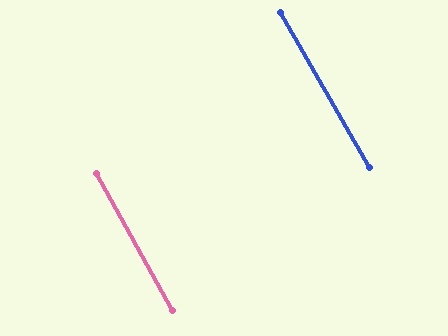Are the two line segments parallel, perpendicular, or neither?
Parallel — their directions differ by only 0.5°.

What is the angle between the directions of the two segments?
Approximately 1 degree.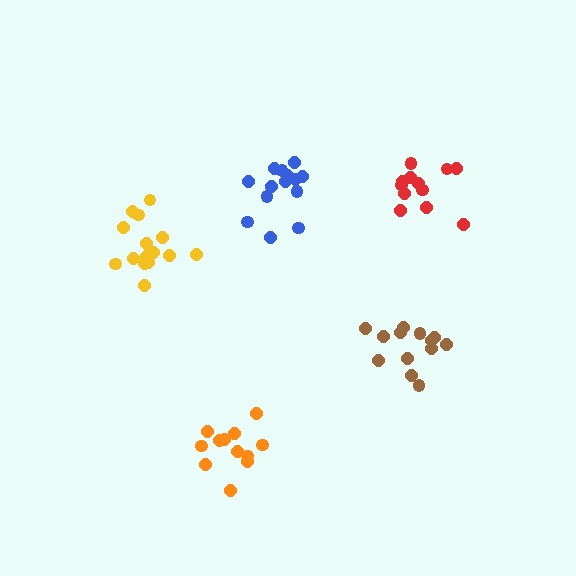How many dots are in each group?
Group 1: 13 dots, Group 2: 14 dots, Group 3: 12 dots, Group 4: 12 dots, Group 5: 15 dots (66 total).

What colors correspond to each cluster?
The clusters are colored: brown, blue, red, orange, yellow.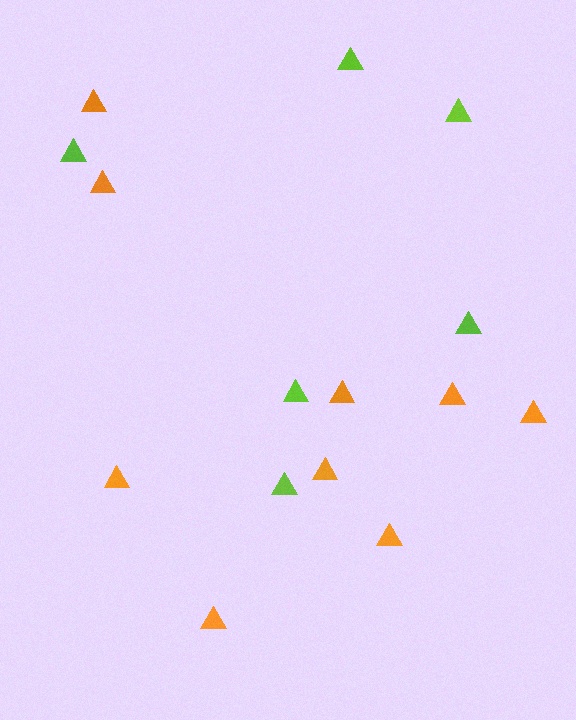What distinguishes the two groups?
There are 2 groups: one group of orange triangles (9) and one group of lime triangles (6).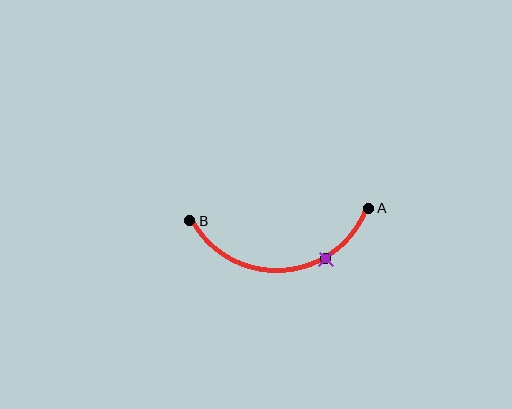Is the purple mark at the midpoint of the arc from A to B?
No. The purple mark lies on the arc but is closer to endpoint A. The arc midpoint would be at the point on the curve equidistant along the arc from both A and B.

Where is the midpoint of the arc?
The arc midpoint is the point on the curve farthest from the straight line joining A and B. It sits below that line.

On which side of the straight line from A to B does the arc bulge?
The arc bulges below the straight line connecting A and B.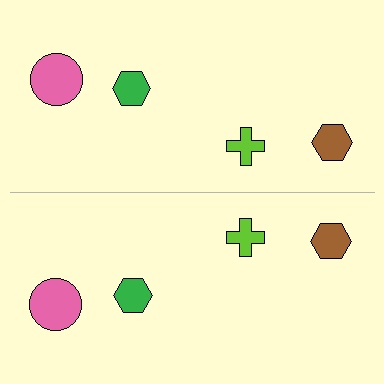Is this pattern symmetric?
Yes, this pattern has bilateral (reflection) symmetry.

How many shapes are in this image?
There are 8 shapes in this image.